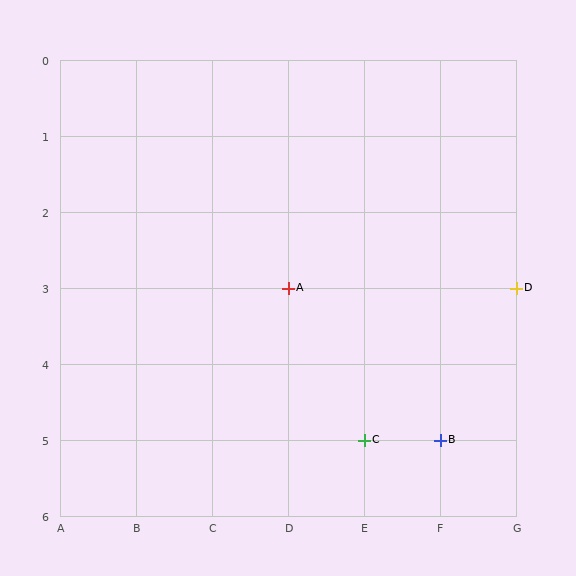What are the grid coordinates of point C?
Point C is at grid coordinates (E, 5).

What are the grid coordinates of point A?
Point A is at grid coordinates (D, 3).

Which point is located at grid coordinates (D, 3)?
Point A is at (D, 3).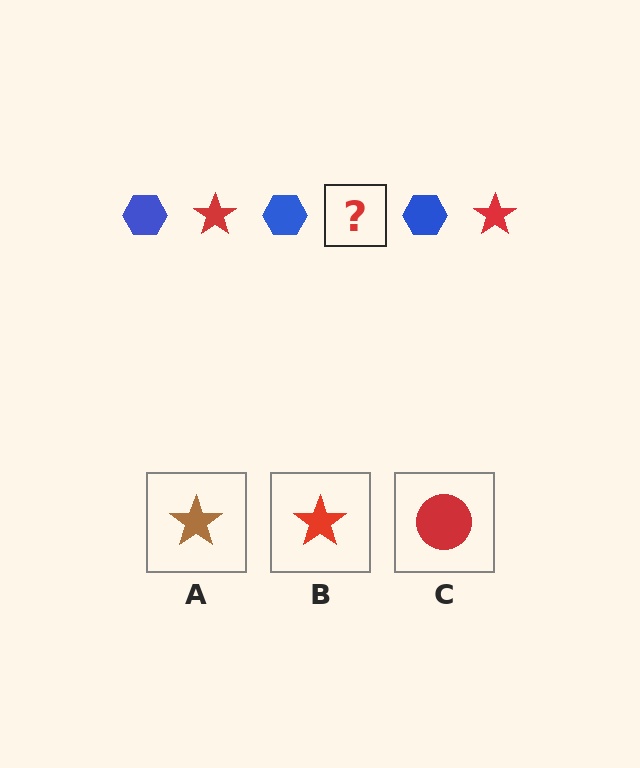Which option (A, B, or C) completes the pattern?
B.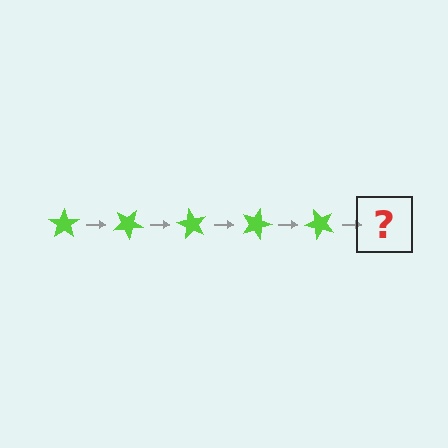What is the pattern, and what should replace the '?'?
The pattern is that the star rotates 30 degrees each step. The '?' should be a lime star rotated 150 degrees.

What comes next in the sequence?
The next element should be a lime star rotated 150 degrees.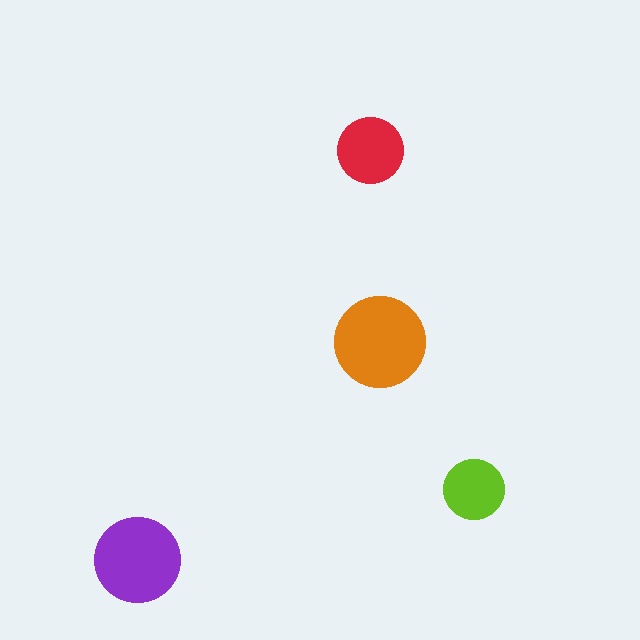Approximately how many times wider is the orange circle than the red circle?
About 1.5 times wider.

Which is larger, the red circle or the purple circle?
The purple one.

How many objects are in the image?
There are 4 objects in the image.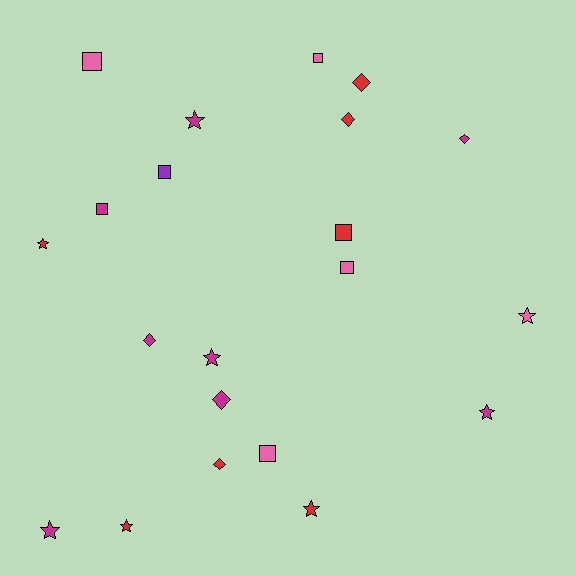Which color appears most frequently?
Magenta, with 8 objects.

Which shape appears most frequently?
Star, with 8 objects.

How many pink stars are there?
There is 1 pink star.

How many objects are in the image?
There are 21 objects.